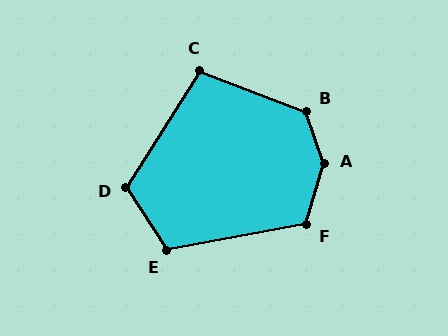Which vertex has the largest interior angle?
A, at approximately 146 degrees.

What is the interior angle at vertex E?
Approximately 113 degrees (obtuse).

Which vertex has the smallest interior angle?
C, at approximately 102 degrees.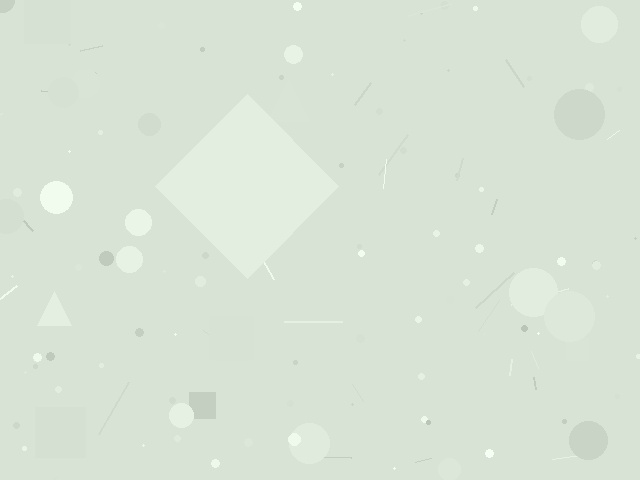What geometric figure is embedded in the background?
A diamond is embedded in the background.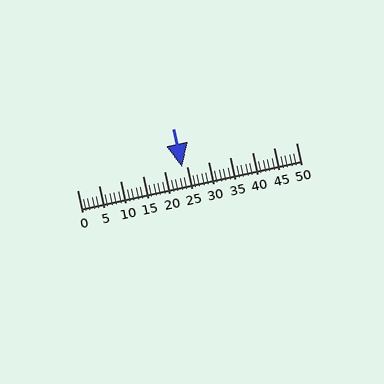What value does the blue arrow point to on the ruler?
The blue arrow points to approximately 24.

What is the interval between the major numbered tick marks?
The major tick marks are spaced 5 units apart.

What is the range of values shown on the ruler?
The ruler shows values from 0 to 50.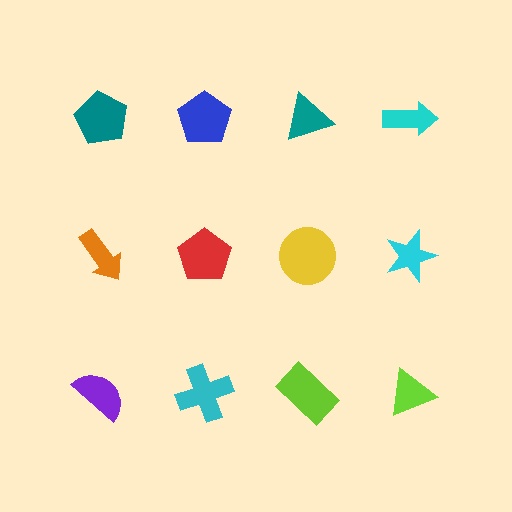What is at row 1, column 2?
A blue pentagon.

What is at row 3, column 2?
A cyan cross.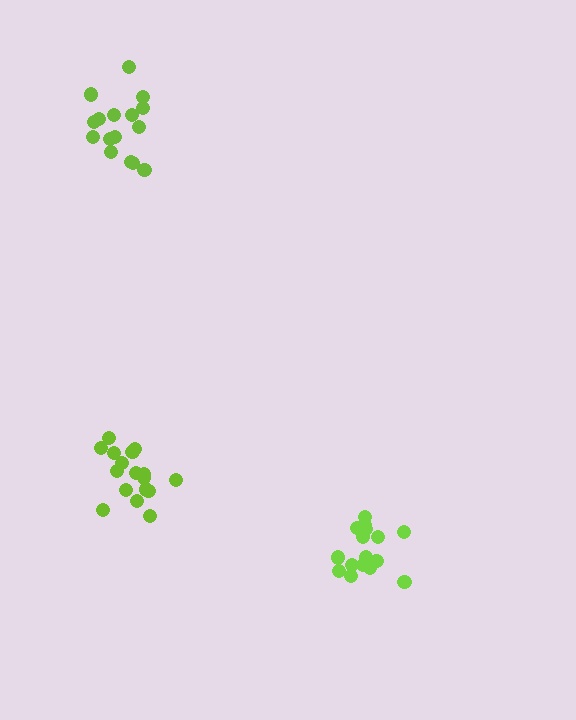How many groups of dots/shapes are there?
There are 3 groups.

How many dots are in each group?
Group 1: 17 dots, Group 2: 16 dots, Group 3: 16 dots (49 total).